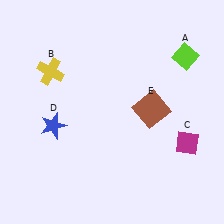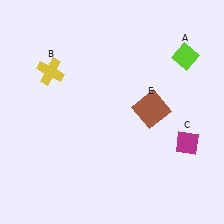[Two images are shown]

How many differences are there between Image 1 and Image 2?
There is 1 difference between the two images.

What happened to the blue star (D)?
The blue star (D) was removed in Image 2. It was in the bottom-left area of Image 1.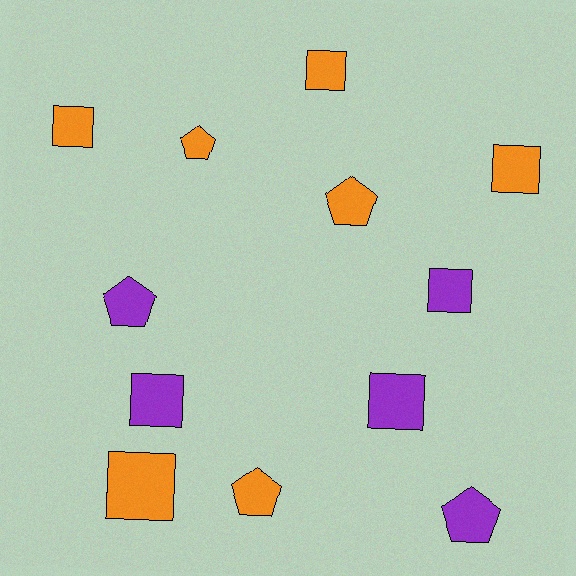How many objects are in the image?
There are 12 objects.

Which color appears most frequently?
Orange, with 7 objects.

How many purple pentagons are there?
There are 2 purple pentagons.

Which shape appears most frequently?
Square, with 7 objects.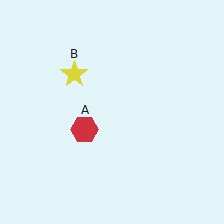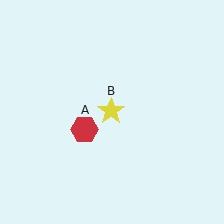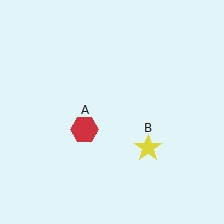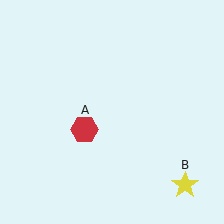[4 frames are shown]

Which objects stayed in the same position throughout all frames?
Red hexagon (object A) remained stationary.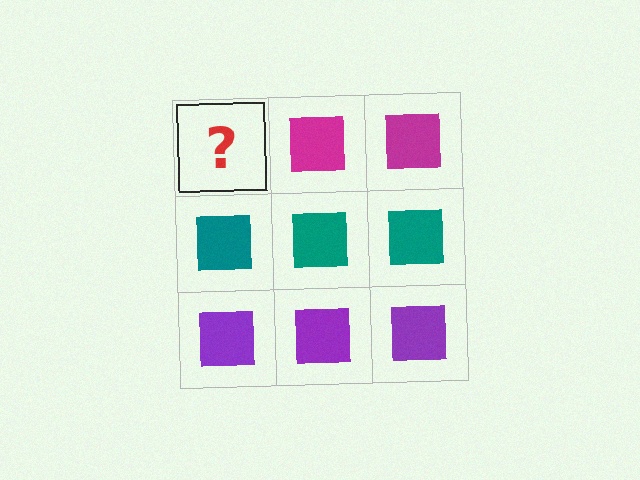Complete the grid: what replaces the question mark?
The question mark should be replaced with a magenta square.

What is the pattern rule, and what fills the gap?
The rule is that each row has a consistent color. The gap should be filled with a magenta square.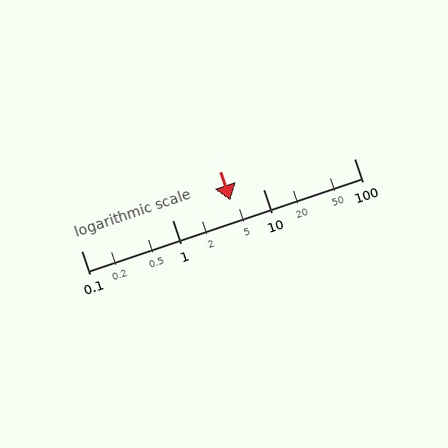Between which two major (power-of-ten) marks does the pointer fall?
The pointer is between 1 and 10.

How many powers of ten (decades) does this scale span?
The scale spans 3 decades, from 0.1 to 100.